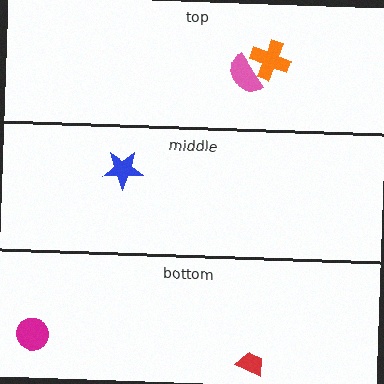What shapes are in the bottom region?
The magenta circle, the red trapezoid.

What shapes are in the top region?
The orange cross, the pink semicircle.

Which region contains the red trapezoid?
The bottom region.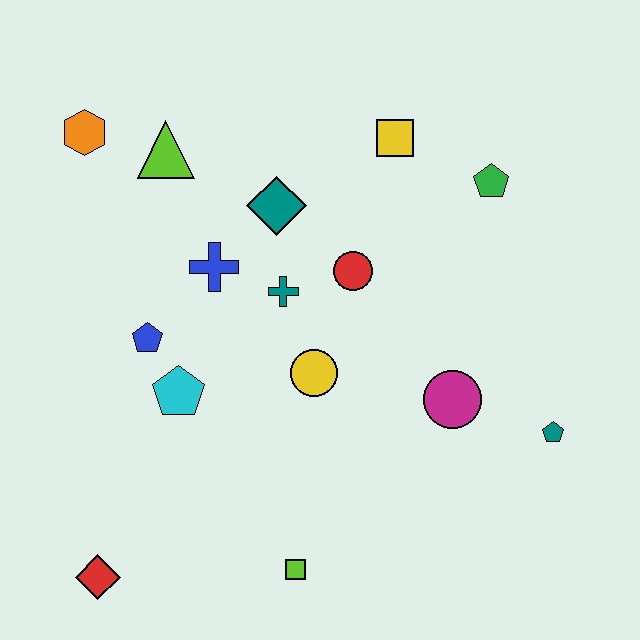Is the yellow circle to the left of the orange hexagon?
No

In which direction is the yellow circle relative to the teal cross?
The yellow circle is below the teal cross.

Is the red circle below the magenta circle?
No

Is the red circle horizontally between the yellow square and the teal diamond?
Yes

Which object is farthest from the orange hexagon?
The teal pentagon is farthest from the orange hexagon.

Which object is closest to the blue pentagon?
The cyan pentagon is closest to the blue pentagon.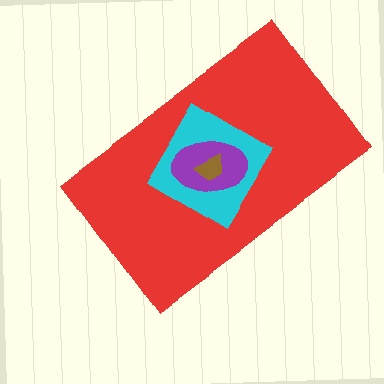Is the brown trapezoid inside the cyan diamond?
Yes.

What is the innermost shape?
The brown trapezoid.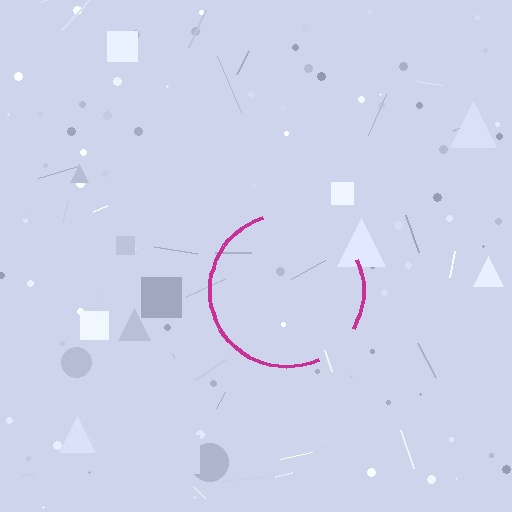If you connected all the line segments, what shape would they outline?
They would outline a circle.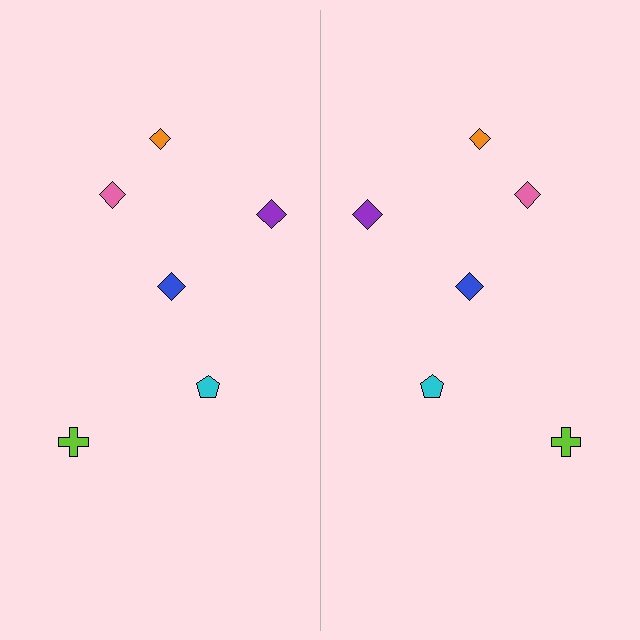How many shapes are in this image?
There are 12 shapes in this image.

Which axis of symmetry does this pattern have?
The pattern has a vertical axis of symmetry running through the center of the image.